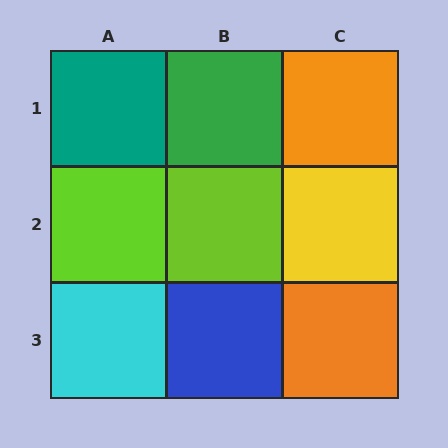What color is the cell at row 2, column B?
Lime.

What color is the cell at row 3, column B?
Blue.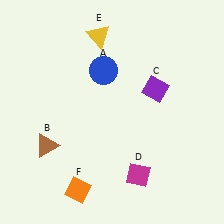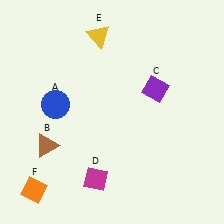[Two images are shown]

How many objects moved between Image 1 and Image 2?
3 objects moved between the two images.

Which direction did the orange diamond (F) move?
The orange diamond (F) moved left.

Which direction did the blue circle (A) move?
The blue circle (A) moved left.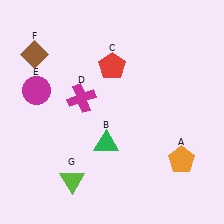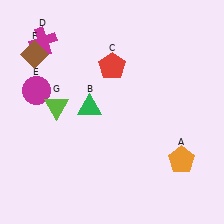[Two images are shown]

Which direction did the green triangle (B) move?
The green triangle (B) moved up.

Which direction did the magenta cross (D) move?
The magenta cross (D) moved up.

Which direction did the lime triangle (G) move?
The lime triangle (G) moved up.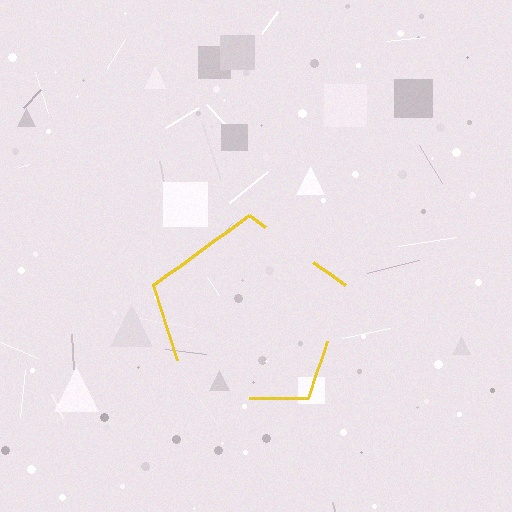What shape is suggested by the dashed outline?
The dashed outline suggests a pentagon.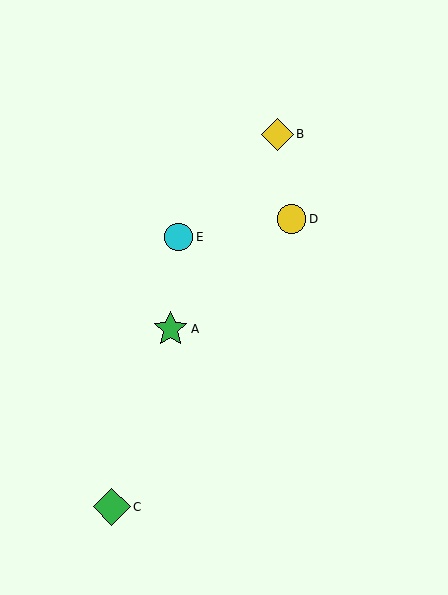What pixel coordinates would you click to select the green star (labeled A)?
Click at (170, 329) to select the green star A.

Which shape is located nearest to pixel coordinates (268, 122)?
The yellow diamond (labeled B) at (277, 134) is nearest to that location.